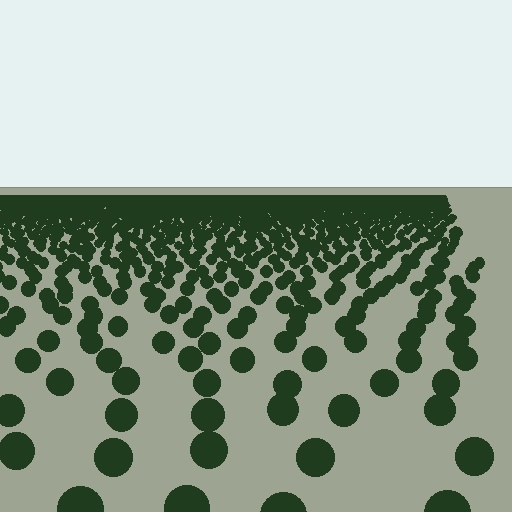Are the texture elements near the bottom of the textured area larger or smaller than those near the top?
Larger. Near the bottom, elements are closer to the viewer and appear at a bigger on-screen size.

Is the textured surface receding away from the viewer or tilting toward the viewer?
The surface is receding away from the viewer. Texture elements get smaller and denser toward the top.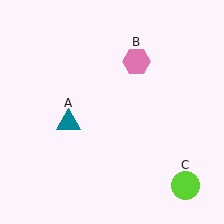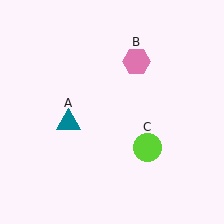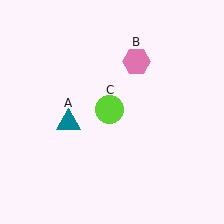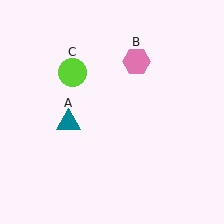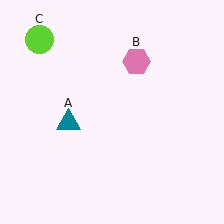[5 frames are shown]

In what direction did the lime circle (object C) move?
The lime circle (object C) moved up and to the left.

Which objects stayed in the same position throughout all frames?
Teal triangle (object A) and pink hexagon (object B) remained stationary.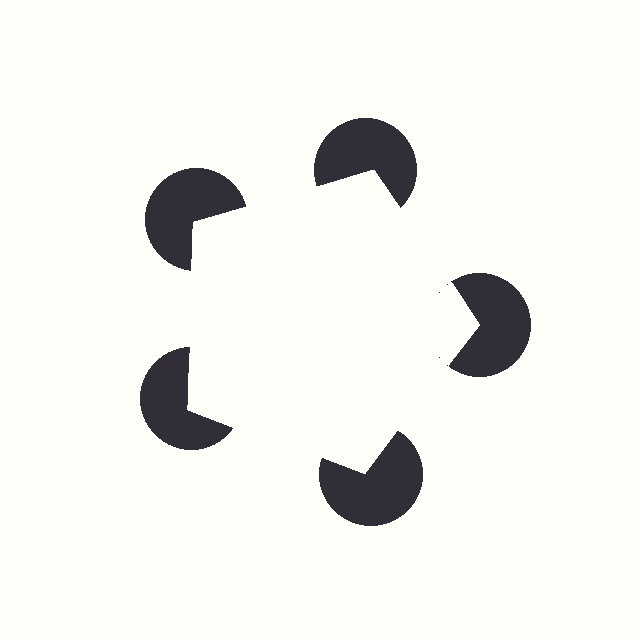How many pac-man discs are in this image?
There are 5 — one at each vertex of the illusory pentagon.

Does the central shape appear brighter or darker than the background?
It typically appears slightly brighter than the background, even though no actual brightness change is drawn.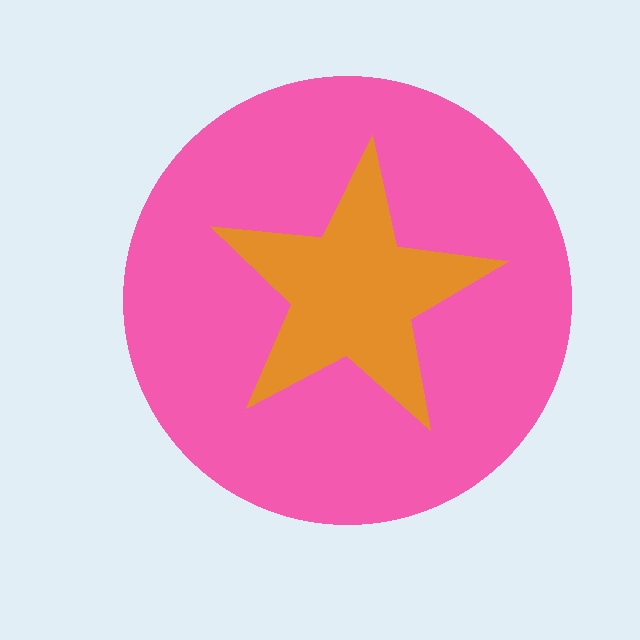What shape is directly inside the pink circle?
The orange star.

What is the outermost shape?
The pink circle.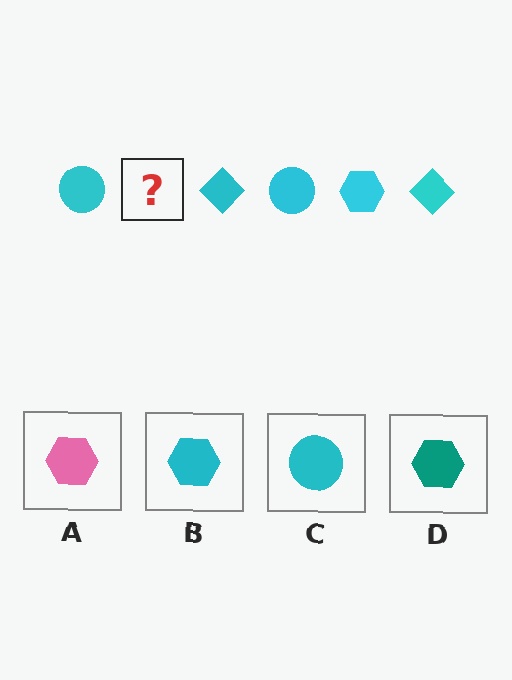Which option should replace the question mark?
Option B.